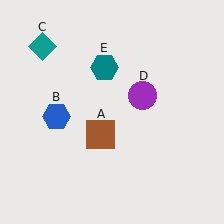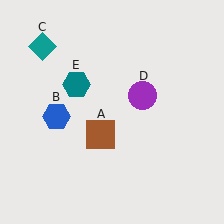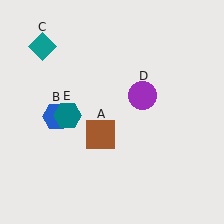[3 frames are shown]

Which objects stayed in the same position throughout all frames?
Brown square (object A) and blue hexagon (object B) and teal diamond (object C) and purple circle (object D) remained stationary.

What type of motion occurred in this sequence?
The teal hexagon (object E) rotated counterclockwise around the center of the scene.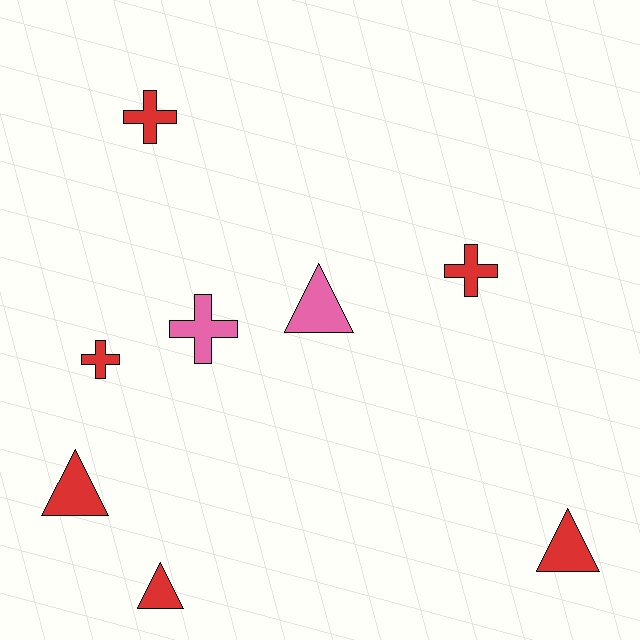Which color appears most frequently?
Red, with 6 objects.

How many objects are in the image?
There are 8 objects.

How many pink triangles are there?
There is 1 pink triangle.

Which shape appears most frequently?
Cross, with 4 objects.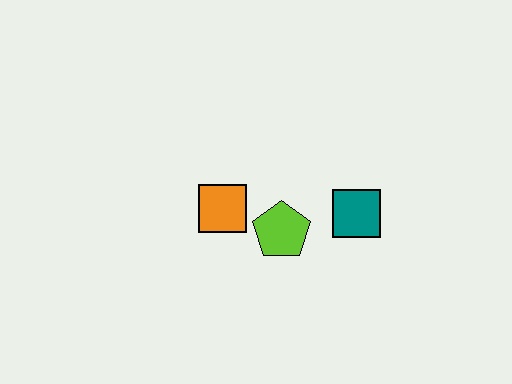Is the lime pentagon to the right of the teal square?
No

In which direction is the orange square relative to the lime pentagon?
The orange square is to the left of the lime pentagon.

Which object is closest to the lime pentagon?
The orange square is closest to the lime pentagon.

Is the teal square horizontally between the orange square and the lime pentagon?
No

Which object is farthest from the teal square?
The orange square is farthest from the teal square.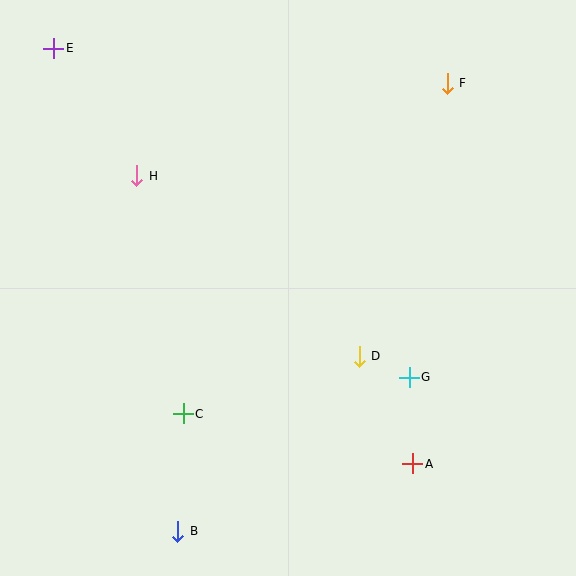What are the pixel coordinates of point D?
Point D is at (359, 356).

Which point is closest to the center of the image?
Point D at (359, 356) is closest to the center.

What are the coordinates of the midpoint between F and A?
The midpoint between F and A is at (430, 273).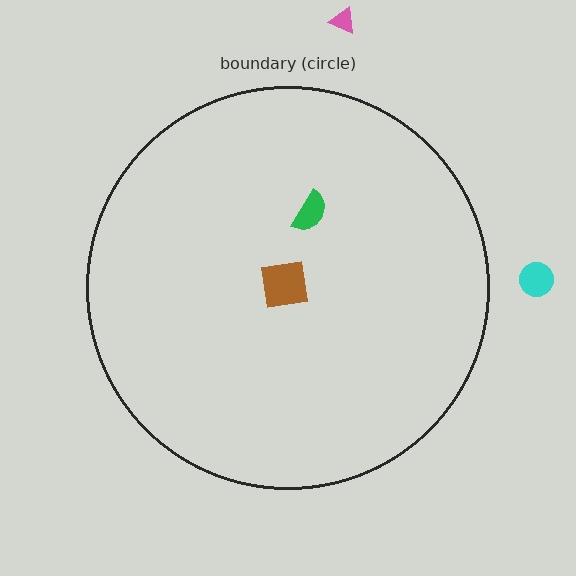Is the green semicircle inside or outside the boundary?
Inside.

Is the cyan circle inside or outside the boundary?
Outside.